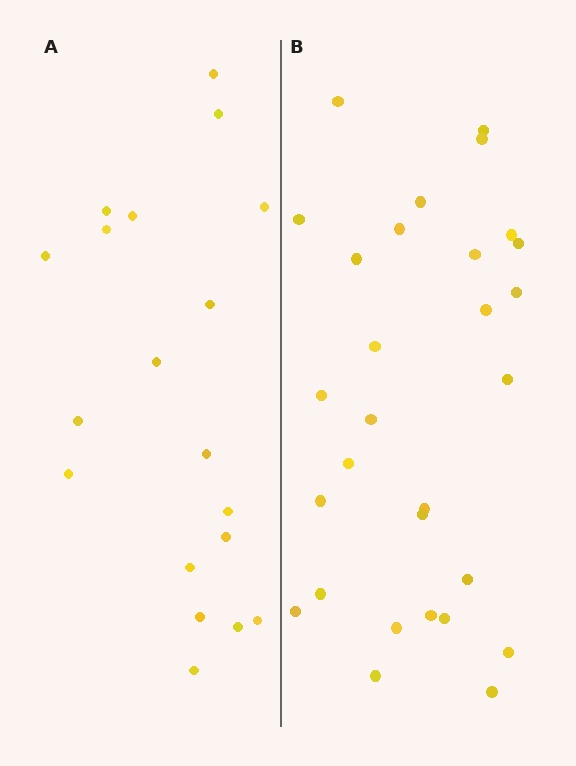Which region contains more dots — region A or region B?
Region B (the right region) has more dots.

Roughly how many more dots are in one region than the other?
Region B has roughly 10 or so more dots than region A.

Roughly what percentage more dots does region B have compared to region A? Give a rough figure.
About 55% more.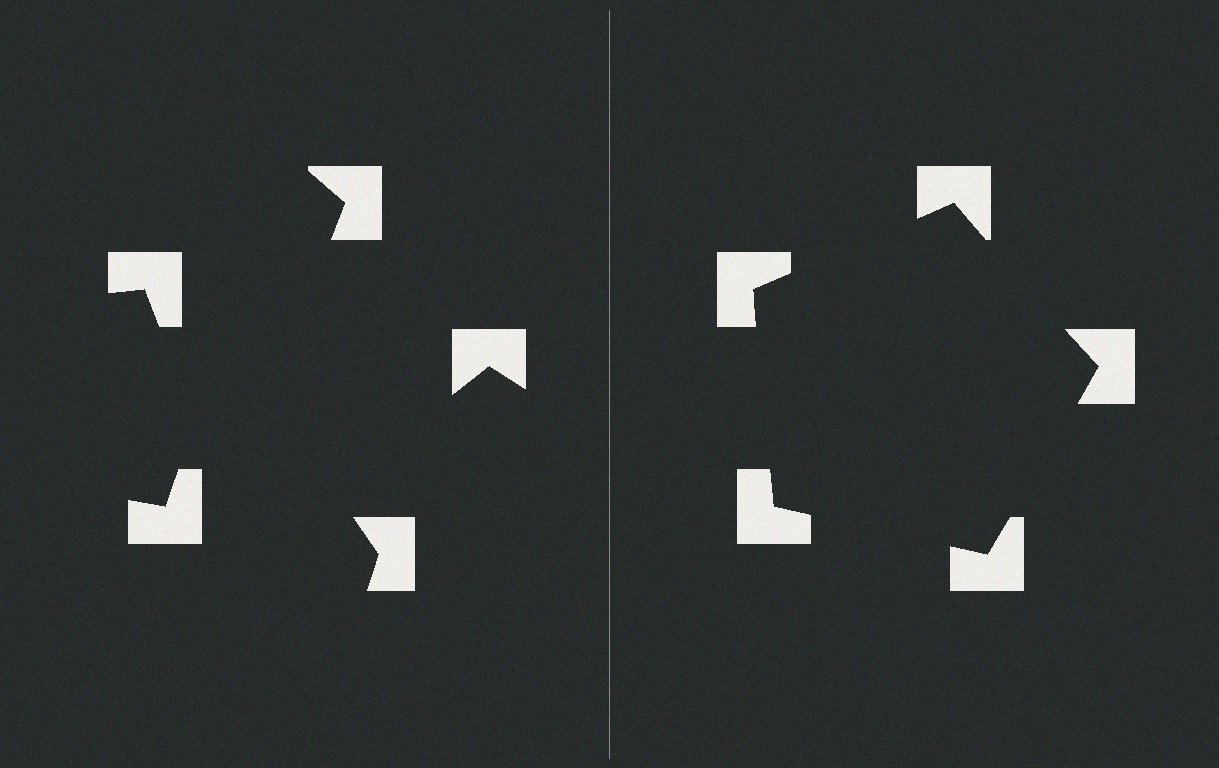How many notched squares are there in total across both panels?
10 — 5 on each side.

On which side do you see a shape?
An illusory pentagon appears on the right side. On the left side the wedge cuts are rotated, so no coherent shape forms.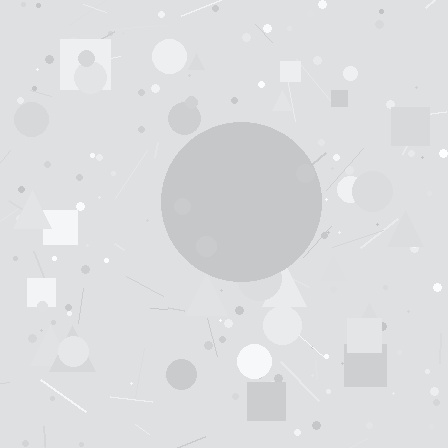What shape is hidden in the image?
A circle is hidden in the image.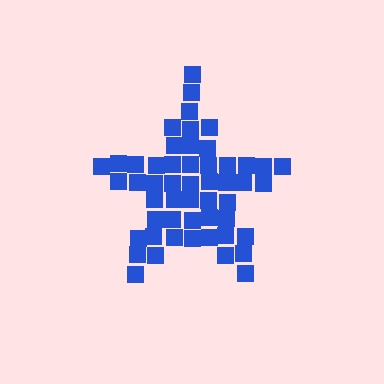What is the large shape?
The large shape is a star.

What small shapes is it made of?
It is made of small squares.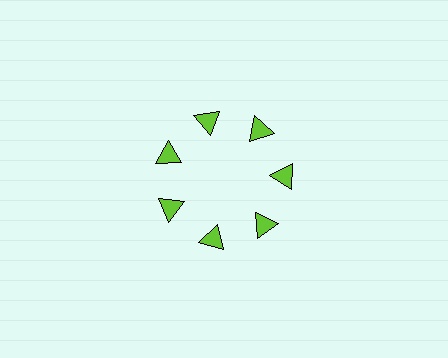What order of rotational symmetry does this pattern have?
This pattern has 7-fold rotational symmetry.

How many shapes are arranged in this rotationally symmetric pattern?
There are 7 shapes, arranged in 7 groups of 1.